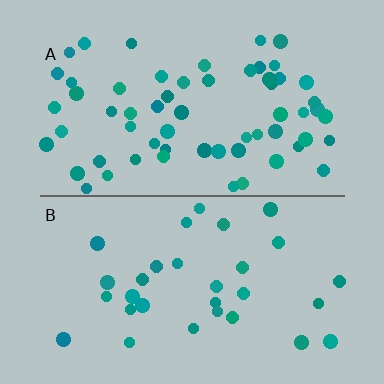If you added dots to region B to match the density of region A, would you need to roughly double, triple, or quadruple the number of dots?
Approximately double.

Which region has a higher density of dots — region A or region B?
A (the top).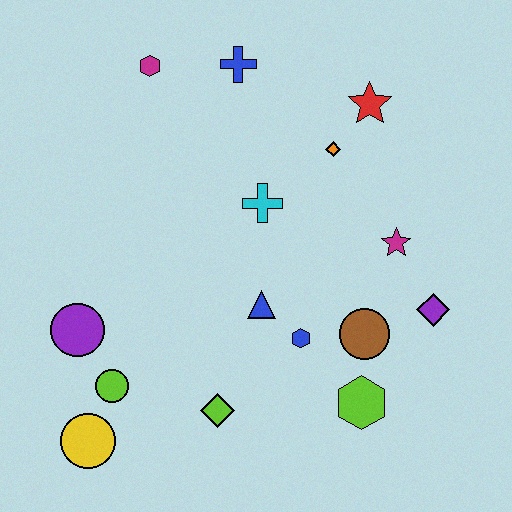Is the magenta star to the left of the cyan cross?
No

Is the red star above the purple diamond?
Yes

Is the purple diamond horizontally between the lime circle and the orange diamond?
No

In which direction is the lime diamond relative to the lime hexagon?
The lime diamond is to the left of the lime hexagon.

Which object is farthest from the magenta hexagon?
The lime hexagon is farthest from the magenta hexagon.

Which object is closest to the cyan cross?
The orange diamond is closest to the cyan cross.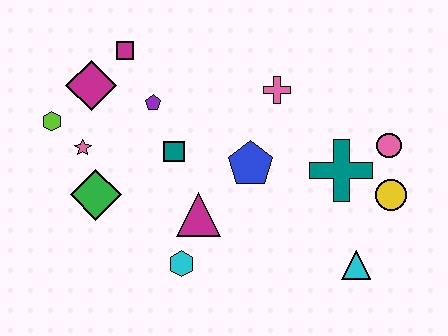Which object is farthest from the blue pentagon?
The lime hexagon is farthest from the blue pentagon.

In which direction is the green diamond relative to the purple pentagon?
The green diamond is below the purple pentagon.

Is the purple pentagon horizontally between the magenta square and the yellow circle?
Yes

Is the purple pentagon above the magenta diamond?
No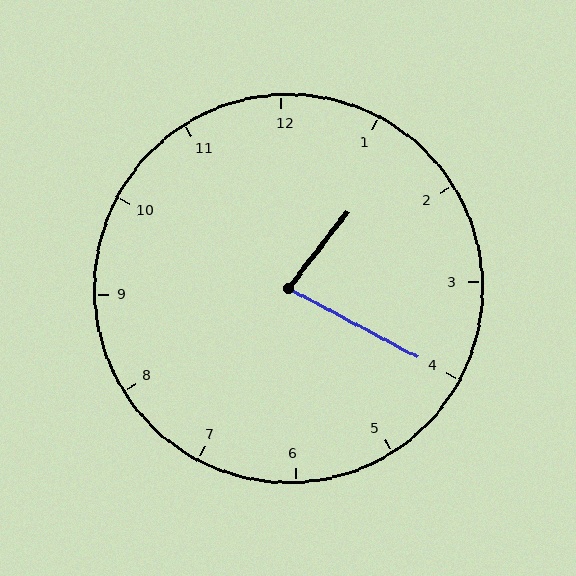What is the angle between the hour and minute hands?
Approximately 80 degrees.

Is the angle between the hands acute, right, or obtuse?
It is acute.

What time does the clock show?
1:20.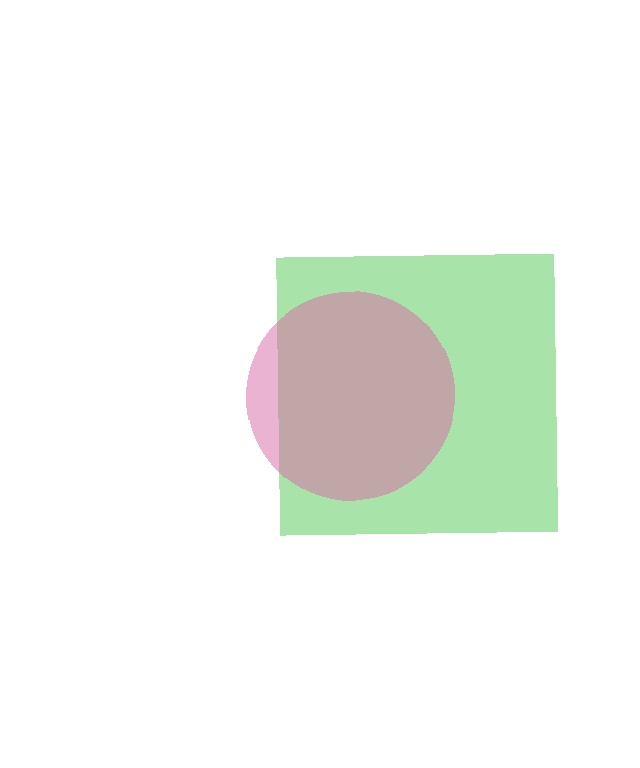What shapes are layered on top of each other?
The layered shapes are: a green square, a pink circle.